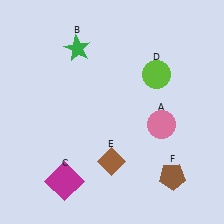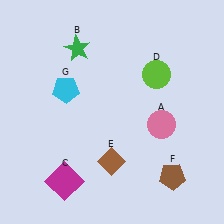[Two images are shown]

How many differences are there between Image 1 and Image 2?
There is 1 difference between the two images.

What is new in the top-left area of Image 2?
A cyan pentagon (G) was added in the top-left area of Image 2.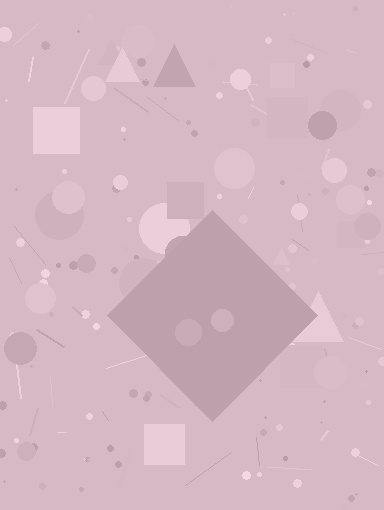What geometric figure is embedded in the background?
A diamond is embedded in the background.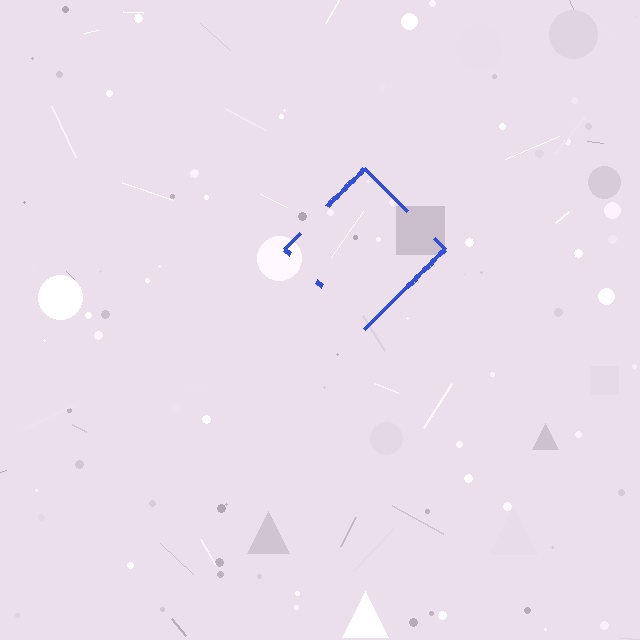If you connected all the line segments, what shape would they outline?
They would outline a diamond.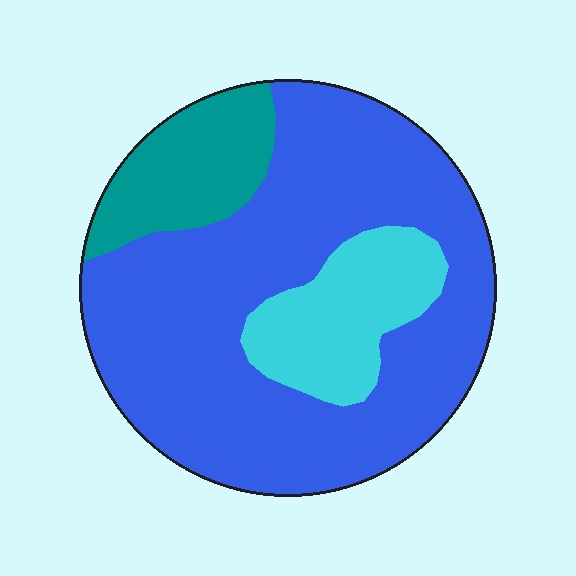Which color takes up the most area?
Blue, at roughly 70%.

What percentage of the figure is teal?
Teal takes up about one eighth (1/8) of the figure.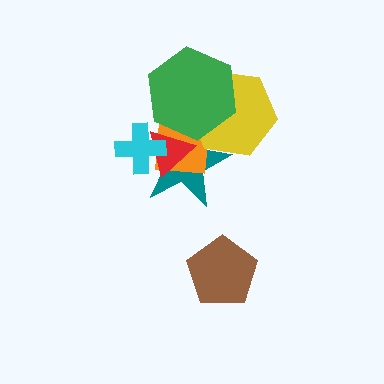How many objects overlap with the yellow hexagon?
3 objects overlap with the yellow hexagon.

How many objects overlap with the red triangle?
4 objects overlap with the red triangle.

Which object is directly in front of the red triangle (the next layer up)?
The green hexagon is directly in front of the red triangle.